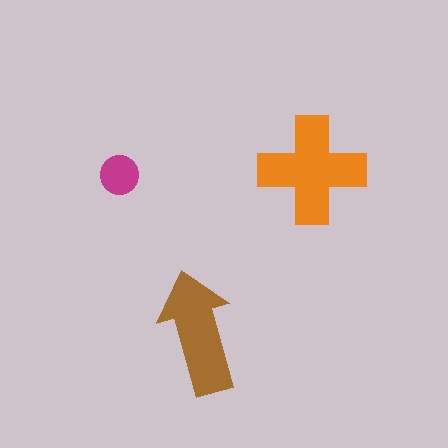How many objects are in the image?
There are 3 objects in the image.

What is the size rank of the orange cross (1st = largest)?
1st.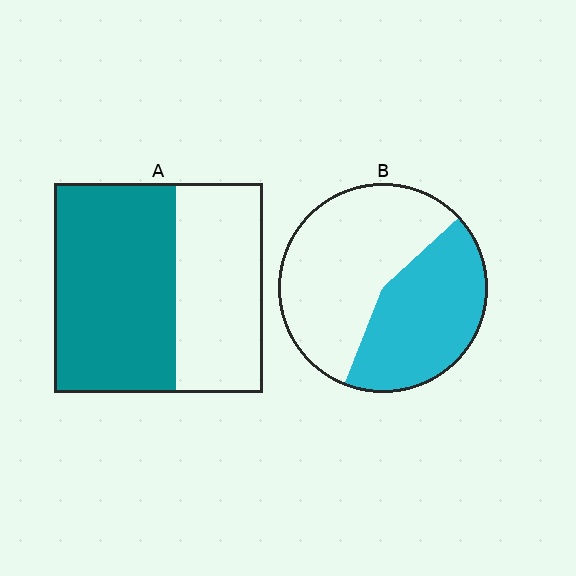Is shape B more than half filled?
No.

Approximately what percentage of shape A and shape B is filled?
A is approximately 60% and B is approximately 45%.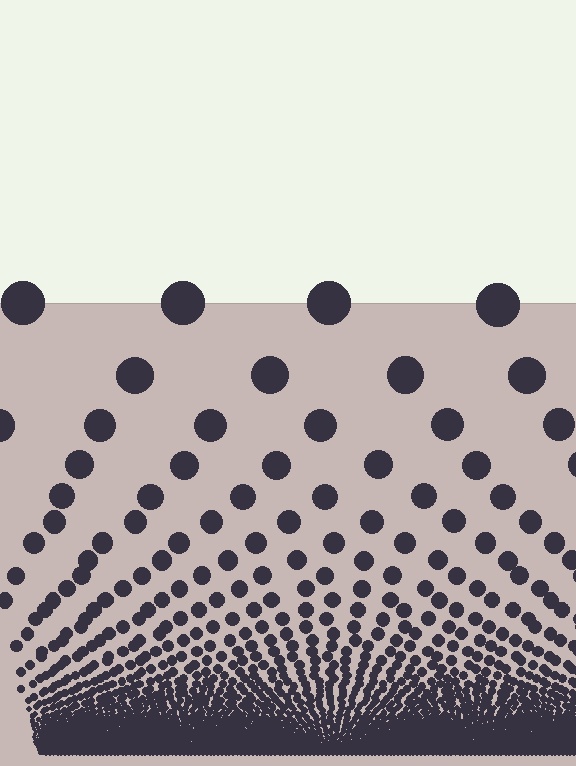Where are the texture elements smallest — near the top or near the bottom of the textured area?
Near the bottom.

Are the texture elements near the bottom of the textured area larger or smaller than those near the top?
Smaller. The gradient is inverted — elements near the bottom are smaller and denser.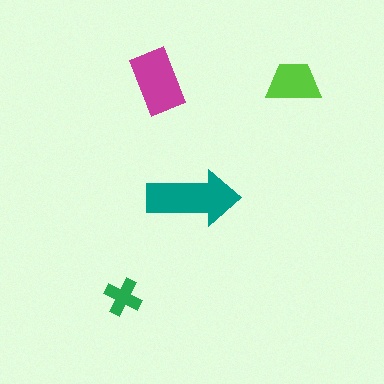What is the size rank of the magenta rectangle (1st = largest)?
2nd.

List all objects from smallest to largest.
The green cross, the lime trapezoid, the magenta rectangle, the teal arrow.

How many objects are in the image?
There are 4 objects in the image.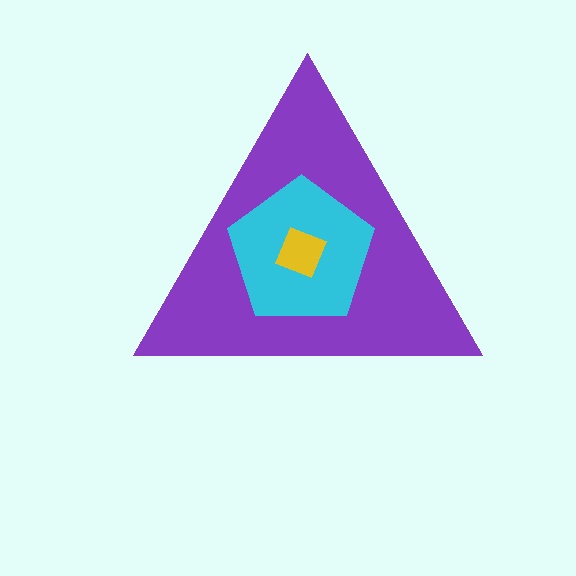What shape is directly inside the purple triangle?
The cyan pentagon.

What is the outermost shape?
The purple triangle.